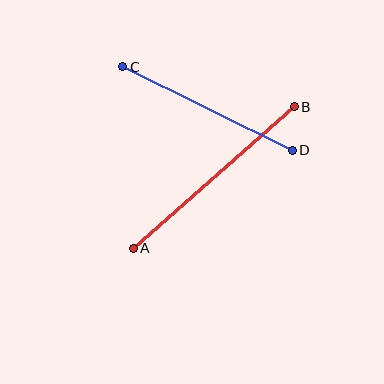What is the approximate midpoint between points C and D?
The midpoint is at approximately (208, 108) pixels.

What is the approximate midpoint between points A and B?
The midpoint is at approximately (214, 177) pixels.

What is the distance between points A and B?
The distance is approximately 215 pixels.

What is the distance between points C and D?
The distance is approximately 189 pixels.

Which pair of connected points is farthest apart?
Points A and B are farthest apart.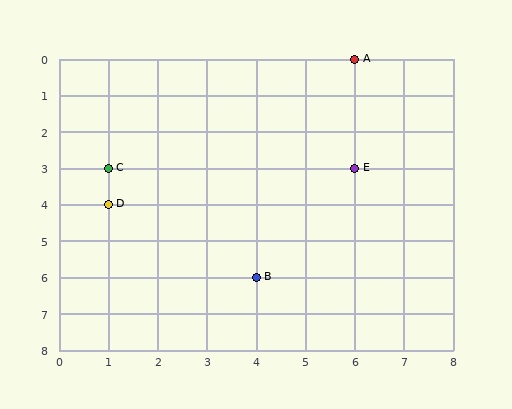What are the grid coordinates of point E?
Point E is at grid coordinates (6, 3).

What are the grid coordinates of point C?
Point C is at grid coordinates (1, 3).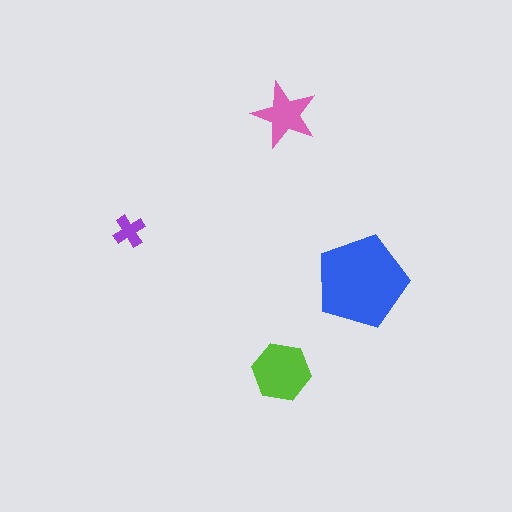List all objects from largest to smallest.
The blue pentagon, the lime hexagon, the pink star, the purple cross.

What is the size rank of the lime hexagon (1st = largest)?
2nd.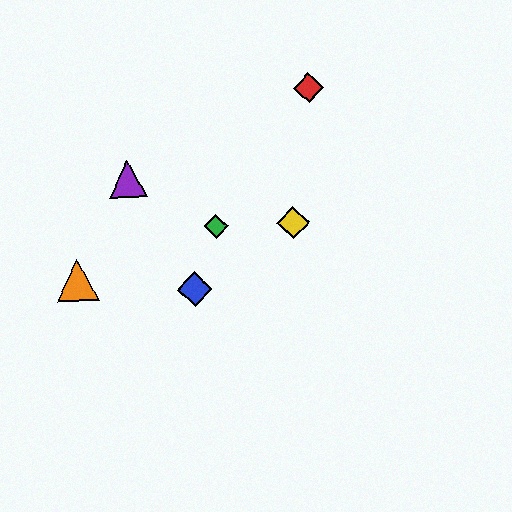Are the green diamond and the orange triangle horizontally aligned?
No, the green diamond is at y≈226 and the orange triangle is at y≈280.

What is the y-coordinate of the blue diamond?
The blue diamond is at y≈289.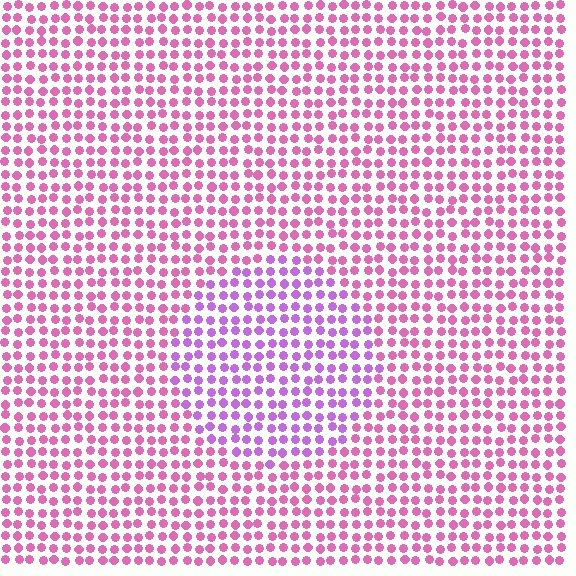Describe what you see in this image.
The image is filled with small pink elements in a uniform arrangement. A circle-shaped region is visible where the elements are tinted to a slightly different hue, forming a subtle color boundary.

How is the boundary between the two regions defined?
The boundary is defined purely by a slight shift in hue (about 35 degrees). Spacing, size, and orientation are identical on both sides.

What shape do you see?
I see a circle.